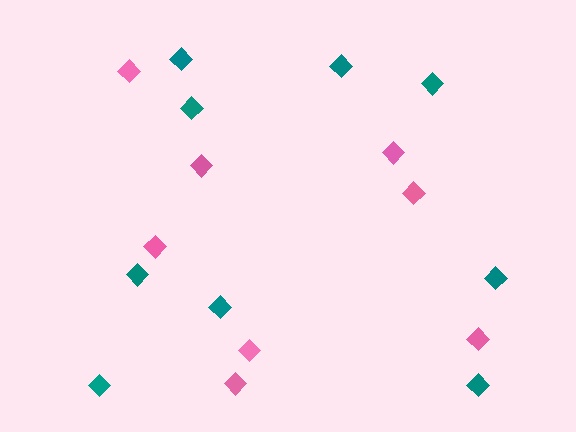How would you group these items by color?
There are 2 groups: one group of teal diamonds (9) and one group of pink diamonds (8).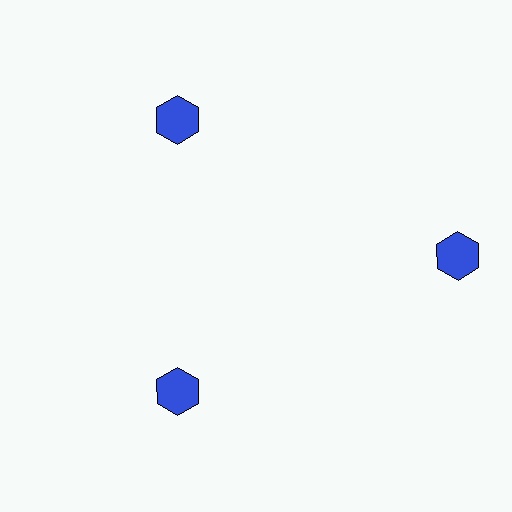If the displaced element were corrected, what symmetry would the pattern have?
It would have 3-fold rotational symmetry — the pattern would map onto itself every 120 degrees.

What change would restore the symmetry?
The symmetry would be restored by moving it inward, back onto the ring so that all 3 hexagons sit at equal angles and equal distance from the center.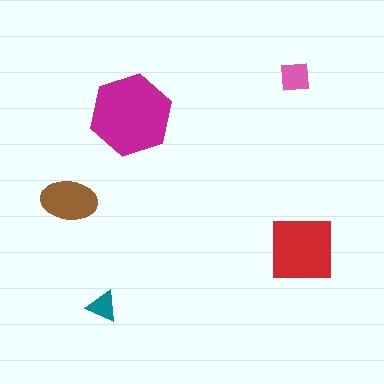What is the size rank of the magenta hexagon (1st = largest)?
1st.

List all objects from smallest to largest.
The teal triangle, the pink square, the brown ellipse, the red square, the magenta hexagon.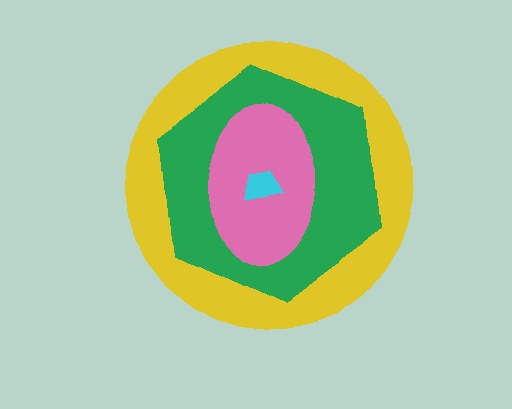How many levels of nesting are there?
4.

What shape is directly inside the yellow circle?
The green hexagon.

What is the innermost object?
The cyan trapezoid.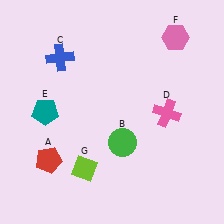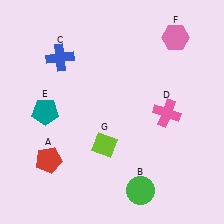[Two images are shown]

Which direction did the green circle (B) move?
The green circle (B) moved down.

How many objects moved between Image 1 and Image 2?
2 objects moved between the two images.